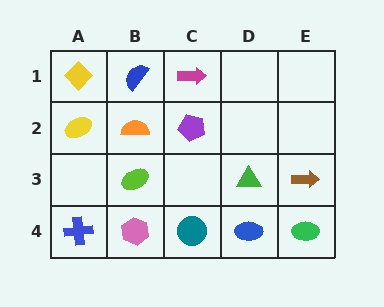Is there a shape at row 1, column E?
No, that cell is empty.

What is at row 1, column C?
A magenta arrow.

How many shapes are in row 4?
5 shapes.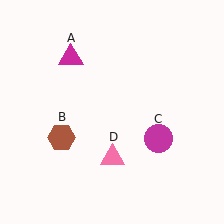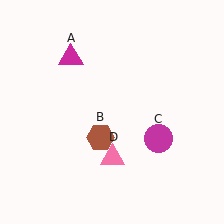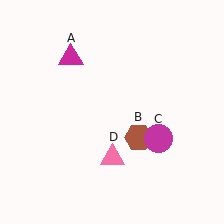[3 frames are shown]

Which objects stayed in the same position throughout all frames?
Magenta triangle (object A) and magenta circle (object C) and pink triangle (object D) remained stationary.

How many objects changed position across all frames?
1 object changed position: brown hexagon (object B).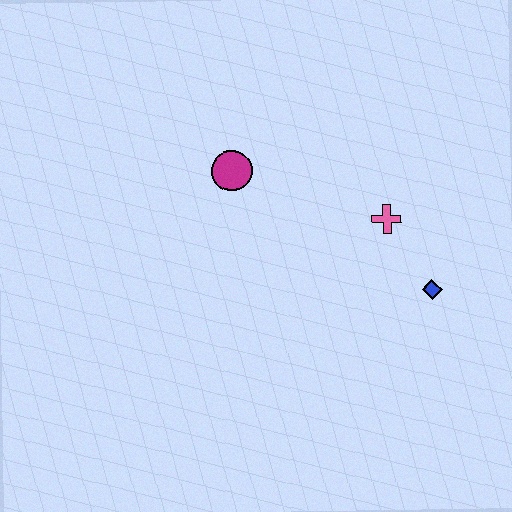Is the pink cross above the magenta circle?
No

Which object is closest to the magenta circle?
The pink cross is closest to the magenta circle.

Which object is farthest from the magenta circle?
The blue diamond is farthest from the magenta circle.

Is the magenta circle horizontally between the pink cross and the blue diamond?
No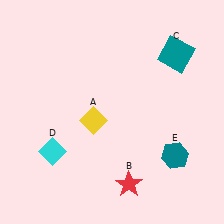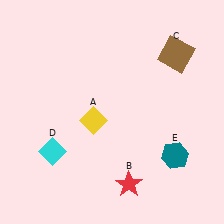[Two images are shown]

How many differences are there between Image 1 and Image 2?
There is 1 difference between the two images.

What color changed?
The square (C) changed from teal in Image 1 to brown in Image 2.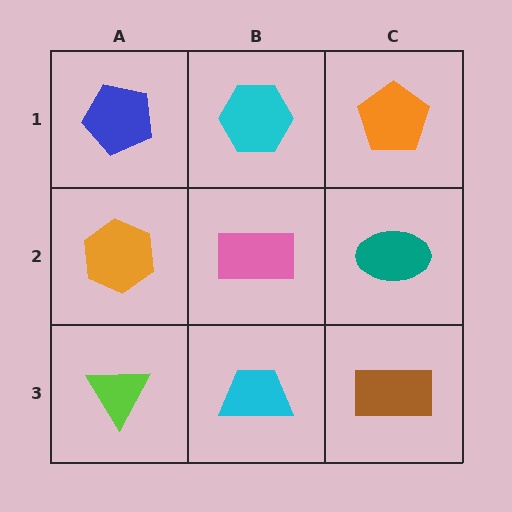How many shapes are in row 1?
3 shapes.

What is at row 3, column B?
A cyan trapezoid.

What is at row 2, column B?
A pink rectangle.